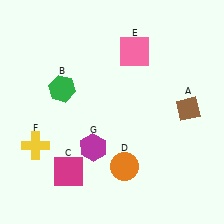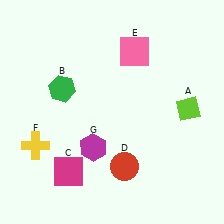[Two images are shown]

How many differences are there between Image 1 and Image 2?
There are 2 differences between the two images.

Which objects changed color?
A changed from brown to lime. D changed from orange to red.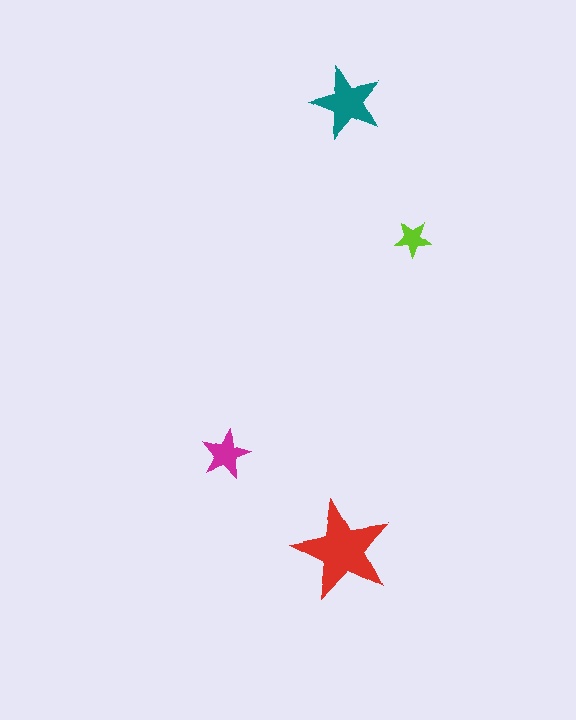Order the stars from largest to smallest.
the red one, the teal one, the magenta one, the lime one.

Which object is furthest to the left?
The magenta star is leftmost.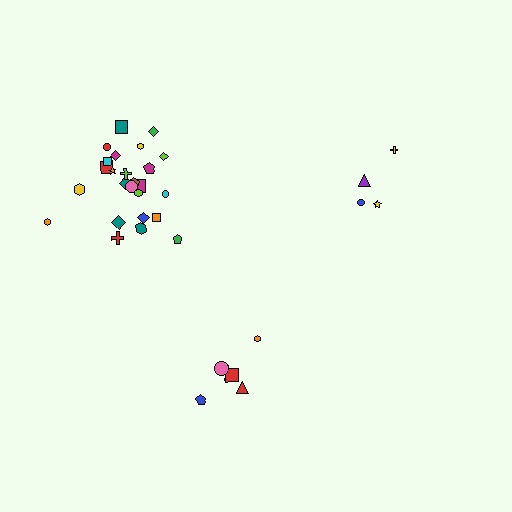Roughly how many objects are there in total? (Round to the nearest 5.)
Roughly 35 objects in total.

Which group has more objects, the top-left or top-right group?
The top-left group.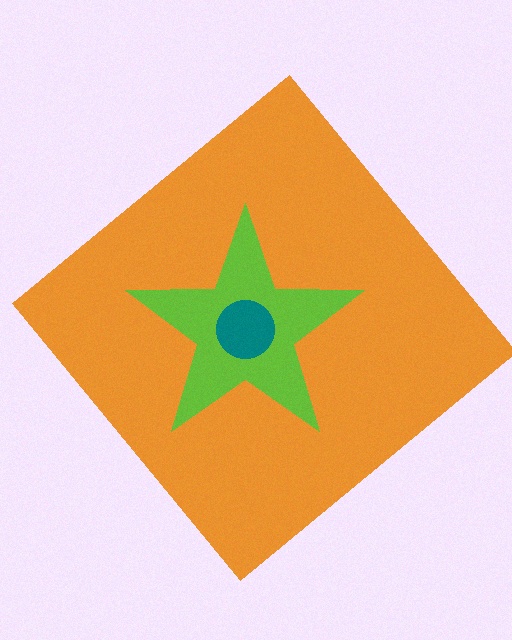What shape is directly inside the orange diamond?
The lime star.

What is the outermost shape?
The orange diamond.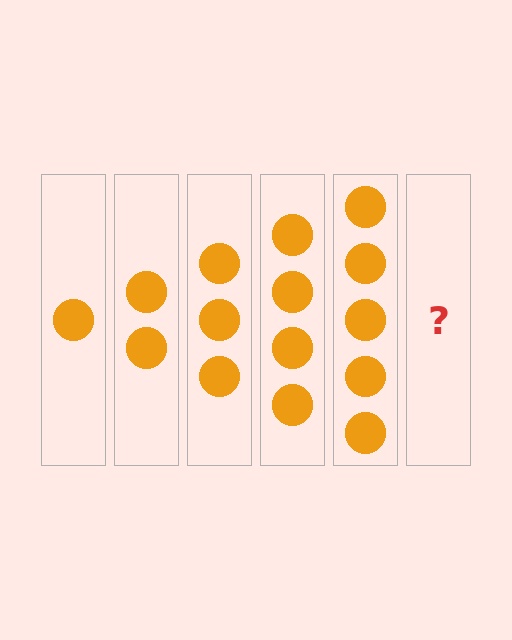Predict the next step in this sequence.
The next step is 6 circles.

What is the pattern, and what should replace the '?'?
The pattern is that each step adds one more circle. The '?' should be 6 circles.